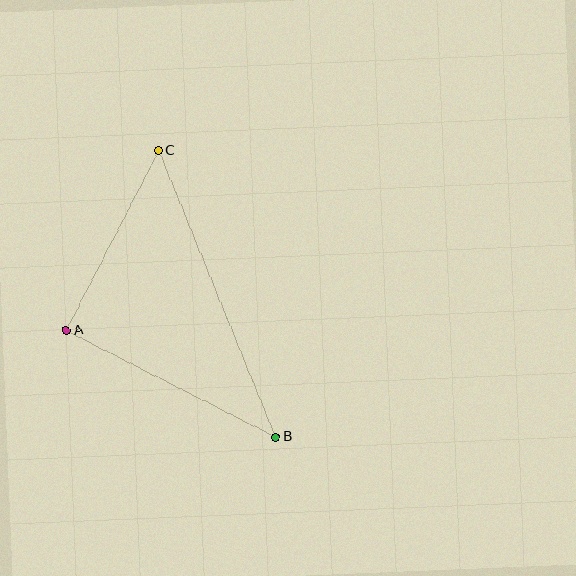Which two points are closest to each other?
Points A and C are closest to each other.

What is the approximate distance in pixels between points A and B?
The distance between A and B is approximately 235 pixels.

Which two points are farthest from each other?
Points B and C are farthest from each other.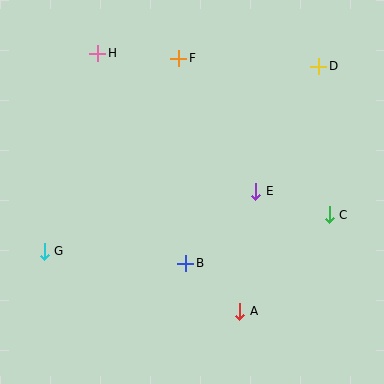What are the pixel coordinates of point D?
Point D is at (319, 66).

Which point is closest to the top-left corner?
Point H is closest to the top-left corner.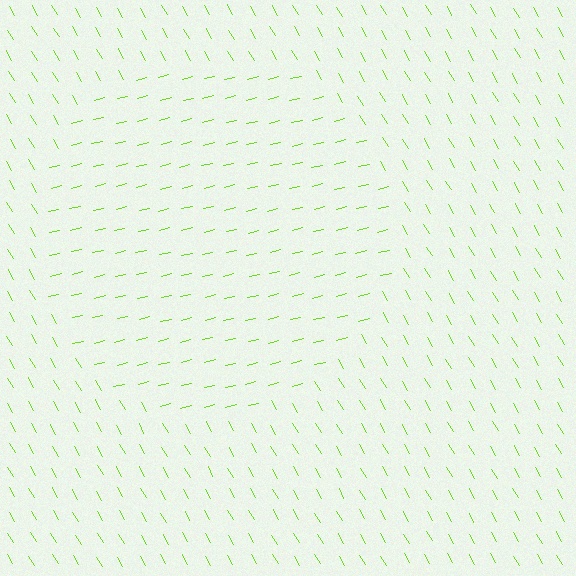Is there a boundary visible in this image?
Yes, there is a texture boundary formed by a change in line orientation.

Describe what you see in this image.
The image is filled with small lime line segments. A circle region in the image has lines oriented differently from the surrounding lines, creating a visible texture boundary.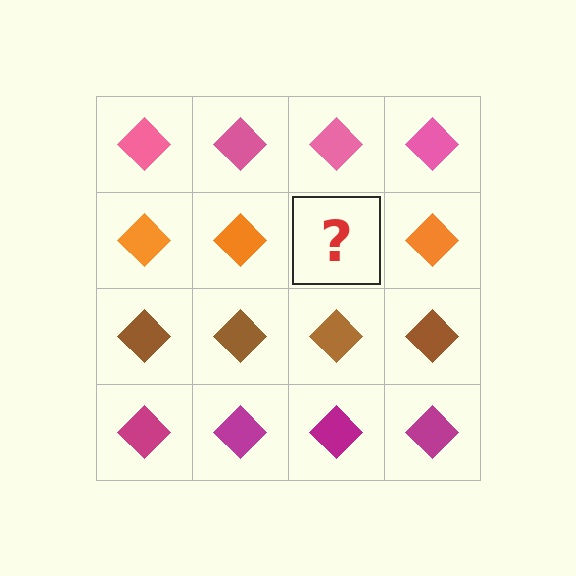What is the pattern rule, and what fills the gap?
The rule is that each row has a consistent color. The gap should be filled with an orange diamond.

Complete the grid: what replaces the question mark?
The question mark should be replaced with an orange diamond.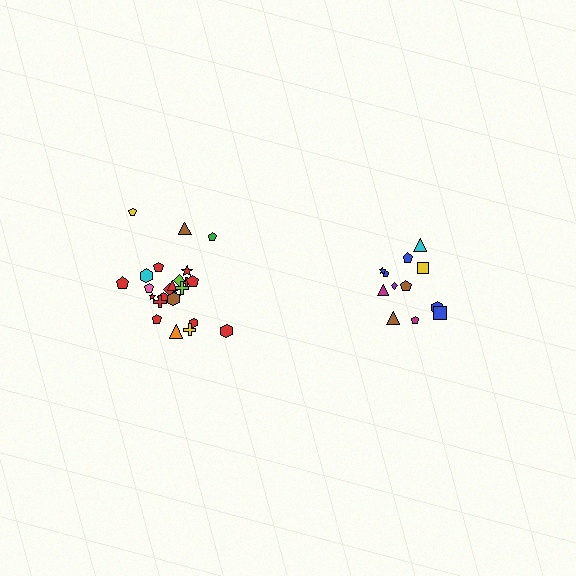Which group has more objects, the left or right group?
The left group.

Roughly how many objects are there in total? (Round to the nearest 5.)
Roughly 35 objects in total.